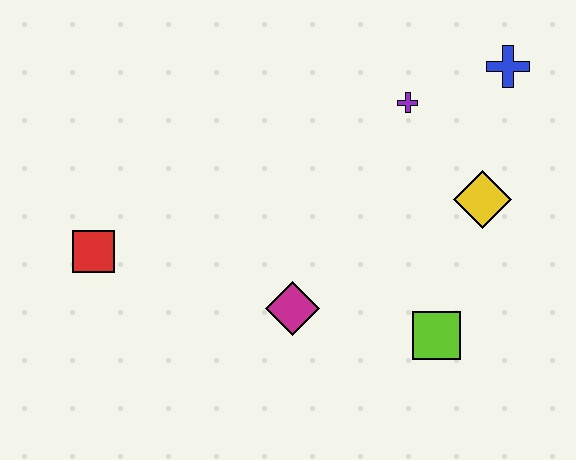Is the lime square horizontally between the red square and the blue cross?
Yes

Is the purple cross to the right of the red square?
Yes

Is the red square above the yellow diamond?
No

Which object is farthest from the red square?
The blue cross is farthest from the red square.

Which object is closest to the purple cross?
The blue cross is closest to the purple cross.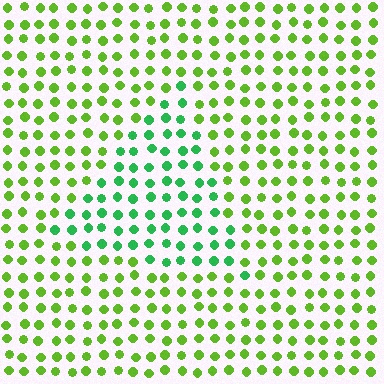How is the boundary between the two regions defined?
The boundary is defined purely by a slight shift in hue (about 39 degrees). Spacing, size, and orientation are identical on both sides.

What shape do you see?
I see a triangle.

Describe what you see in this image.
The image is filled with small lime elements in a uniform arrangement. A triangle-shaped region is visible where the elements are tinted to a slightly different hue, forming a subtle color boundary.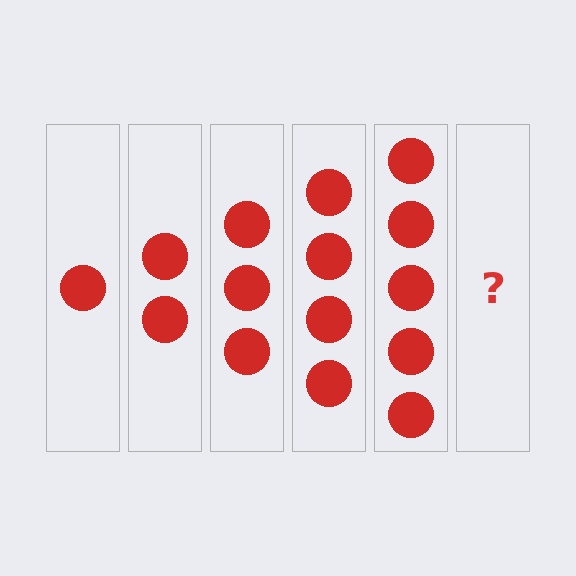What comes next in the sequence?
The next element should be 6 circles.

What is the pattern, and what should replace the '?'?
The pattern is that each step adds one more circle. The '?' should be 6 circles.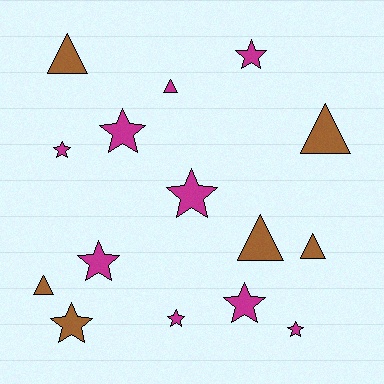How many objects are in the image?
There are 15 objects.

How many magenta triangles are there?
There is 1 magenta triangle.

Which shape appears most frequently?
Star, with 9 objects.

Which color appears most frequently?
Magenta, with 9 objects.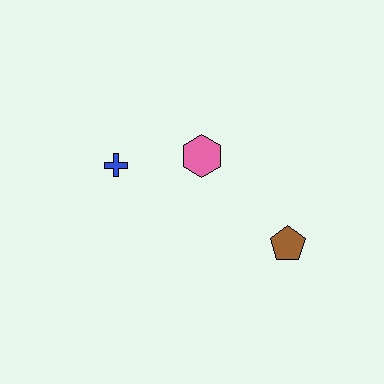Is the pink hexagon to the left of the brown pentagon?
Yes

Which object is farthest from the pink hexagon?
The brown pentagon is farthest from the pink hexagon.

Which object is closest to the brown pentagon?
The pink hexagon is closest to the brown pentagon.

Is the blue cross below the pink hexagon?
Yes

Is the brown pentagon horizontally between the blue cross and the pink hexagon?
No